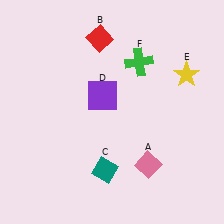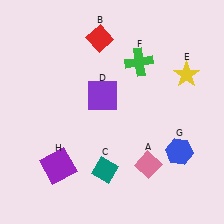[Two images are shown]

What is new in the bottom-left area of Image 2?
A purple square (H) was added in the bottom-left area of Image 2.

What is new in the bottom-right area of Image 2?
A blue hexagon (G) was added in the bottom-right area of Image 2.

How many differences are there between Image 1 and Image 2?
There are 2 differences between the two images.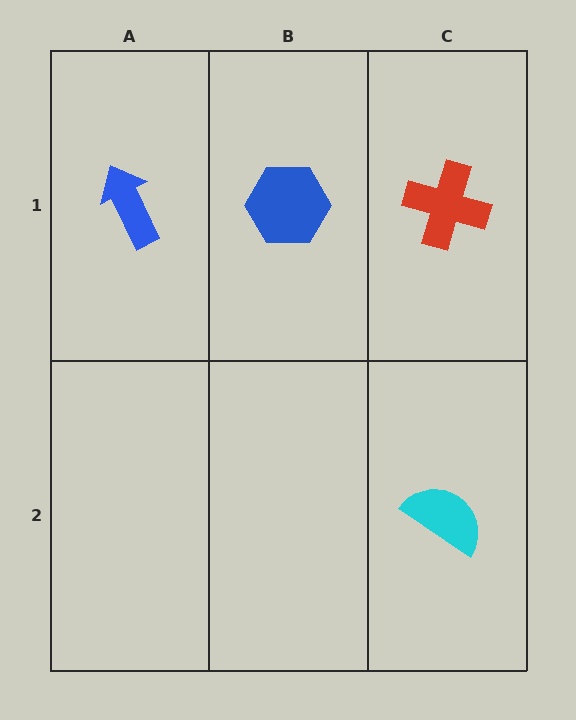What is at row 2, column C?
A cyan semicircle.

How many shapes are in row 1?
3 shapes.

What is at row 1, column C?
A red cross.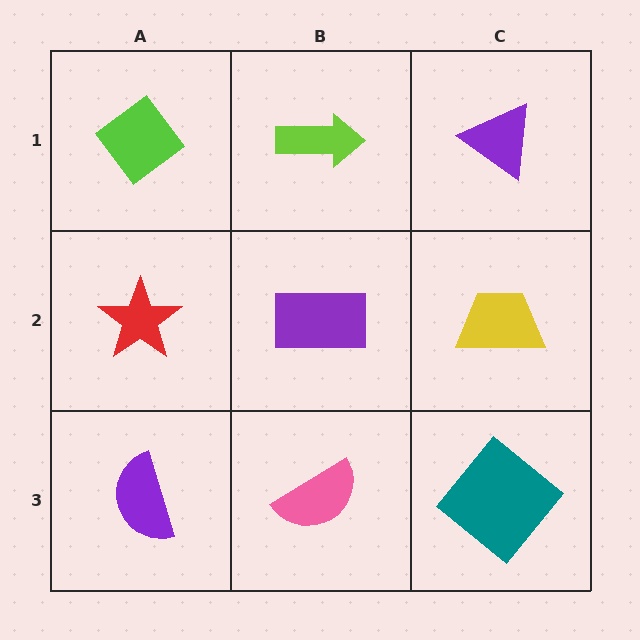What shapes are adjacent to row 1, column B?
A purple rectangle (row 2, column B), a lime diamond (row 1, column A), a purple triangle (row 1, column C).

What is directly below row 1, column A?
A red star.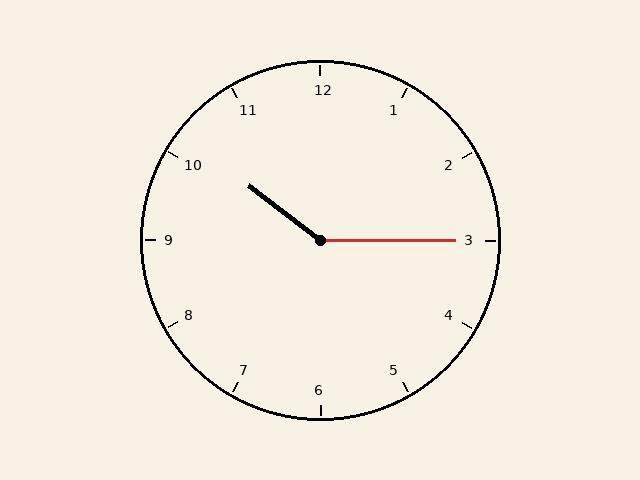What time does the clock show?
10:15.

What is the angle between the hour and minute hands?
Approximately 142 degrees.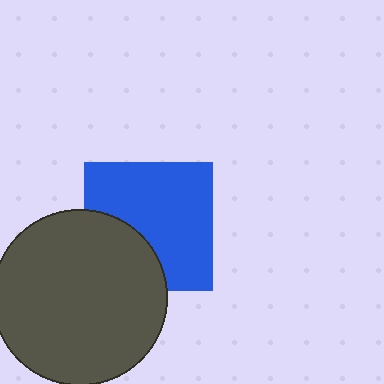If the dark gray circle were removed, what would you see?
You would see the complete blue square.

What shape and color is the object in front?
The object in front is a dark gray circle.